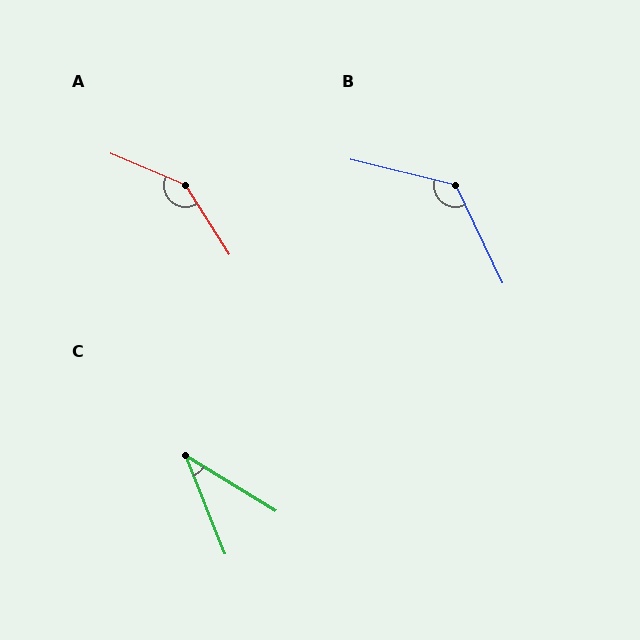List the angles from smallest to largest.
C (36°), B (129°), A (146°).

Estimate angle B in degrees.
Approximately 129 degrees.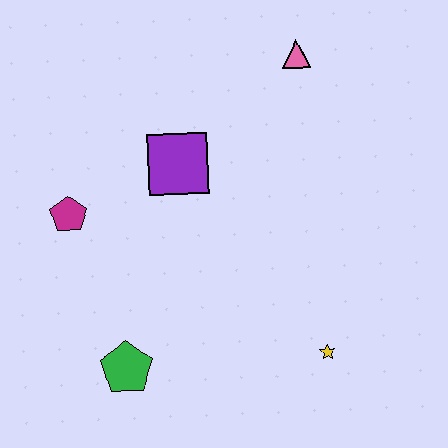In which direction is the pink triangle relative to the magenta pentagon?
The pink triangle is to the right of the magenta pentagon.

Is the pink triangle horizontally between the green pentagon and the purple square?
No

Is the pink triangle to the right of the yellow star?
No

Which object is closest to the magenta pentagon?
The purple square is closest to the magenta pentagon.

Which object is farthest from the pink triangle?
The green pentagon is farthest from the pink triangle.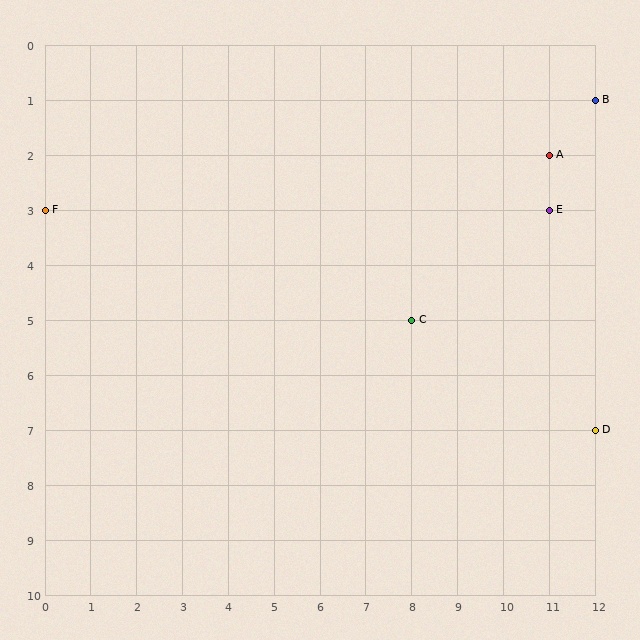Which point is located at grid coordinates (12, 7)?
Point D is at (12, 7).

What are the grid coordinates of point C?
Point C is at grid coordinates (8, 5).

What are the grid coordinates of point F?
Point F is at grid coordinates (0, 3).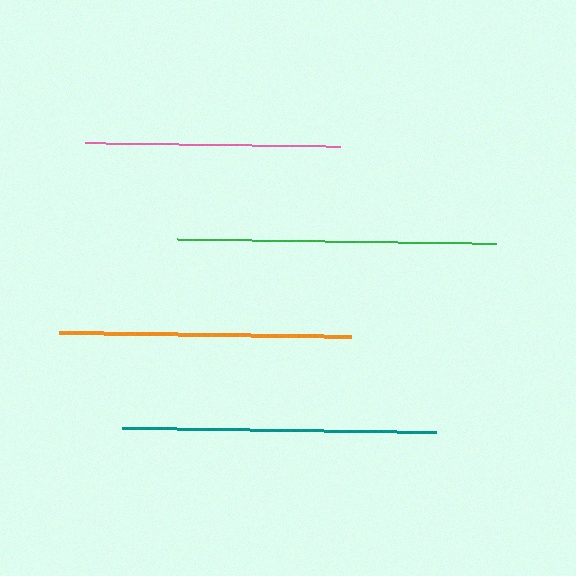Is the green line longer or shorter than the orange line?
The green line is longer than the orange line.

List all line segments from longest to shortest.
From longest to shortest: green, teal, orange, pink.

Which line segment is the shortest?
The pink line is the shortest at approximately 255 pixels.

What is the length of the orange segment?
The orange segment is approximately 292 pixels long.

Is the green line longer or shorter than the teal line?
The green line is longer than the teal line.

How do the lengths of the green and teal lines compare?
The green and teal lines are approximately the same length.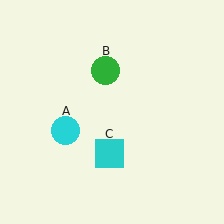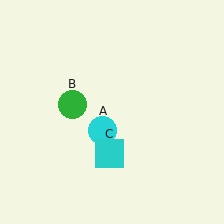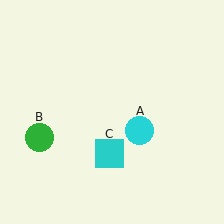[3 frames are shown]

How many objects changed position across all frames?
2 objects changed position: cyan circle (object A), green circle (object B).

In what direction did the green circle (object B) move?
The green circle (object B) moved down and to the left.